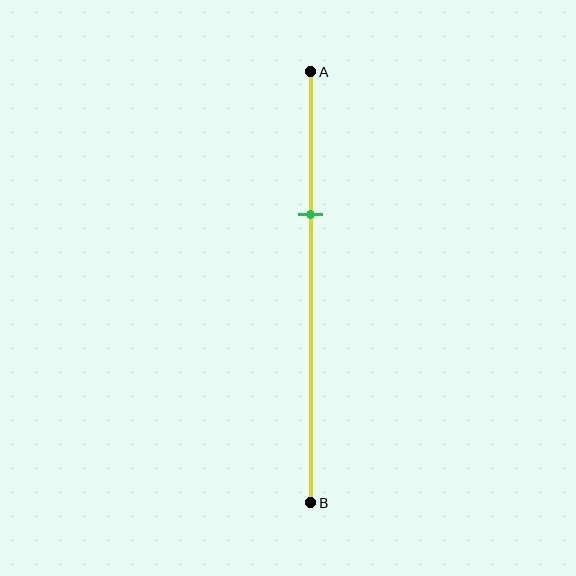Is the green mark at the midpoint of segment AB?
No, the mark is at about 35% from A, not at the 50% midpoint.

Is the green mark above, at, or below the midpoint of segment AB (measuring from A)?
The green mark is above the midpoint of segment AB.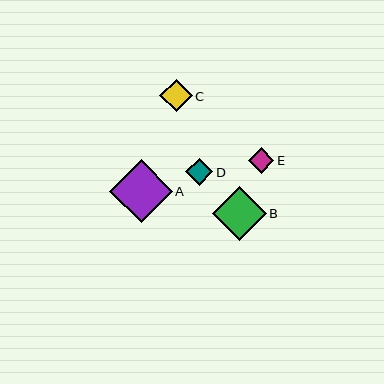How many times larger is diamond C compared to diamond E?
Diamond C is approximately 1.2 times the size of diamond E.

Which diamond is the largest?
Diamond A is the largest with a size of approximately 62 pixels.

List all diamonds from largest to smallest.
From largest to smallest: A, B, C, D, E.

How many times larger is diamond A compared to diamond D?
Diamond A is approximately 2.3 times the size of diamond D.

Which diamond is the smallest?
Diamond E is the smallest with a size of approximately 26 pixels.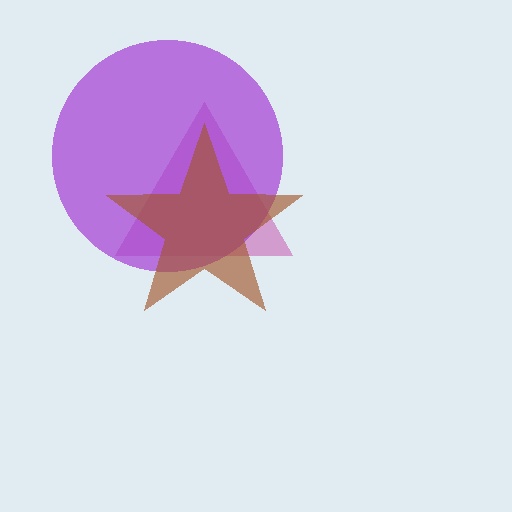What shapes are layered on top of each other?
The layered shapes are: a magenta triangle, a purple circle, a brown star.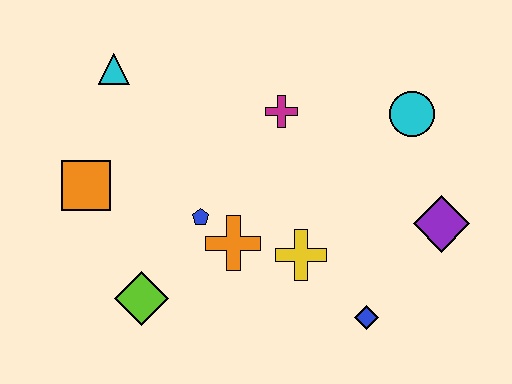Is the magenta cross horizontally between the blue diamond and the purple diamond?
No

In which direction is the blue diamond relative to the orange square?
The blue diamond is to the right of the orange square.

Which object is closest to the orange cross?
The blue pentagon is closest to the orange cross.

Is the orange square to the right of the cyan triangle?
No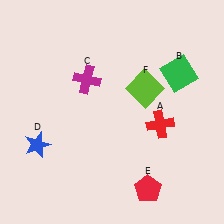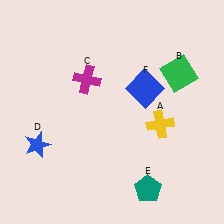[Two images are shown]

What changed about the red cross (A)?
In Image 1, A is red. In Image 2, it changed to yellow.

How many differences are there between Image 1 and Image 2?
There are 3 differences between the two images.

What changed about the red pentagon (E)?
In Image 1, E is red. In Image 2, it changed to teal.